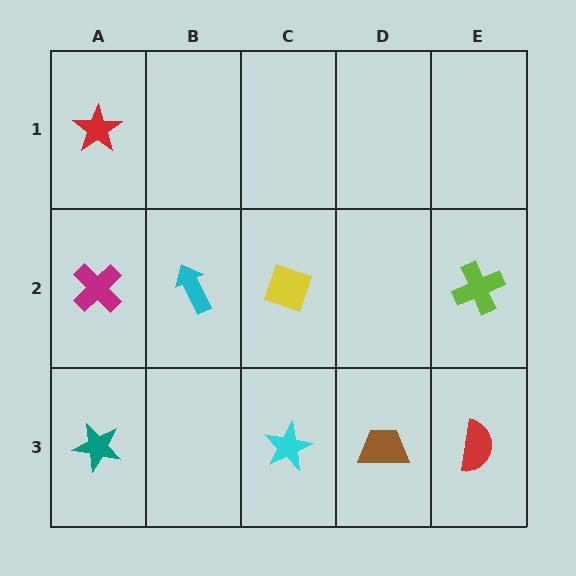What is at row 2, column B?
A cyan arrow.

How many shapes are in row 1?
1 shape.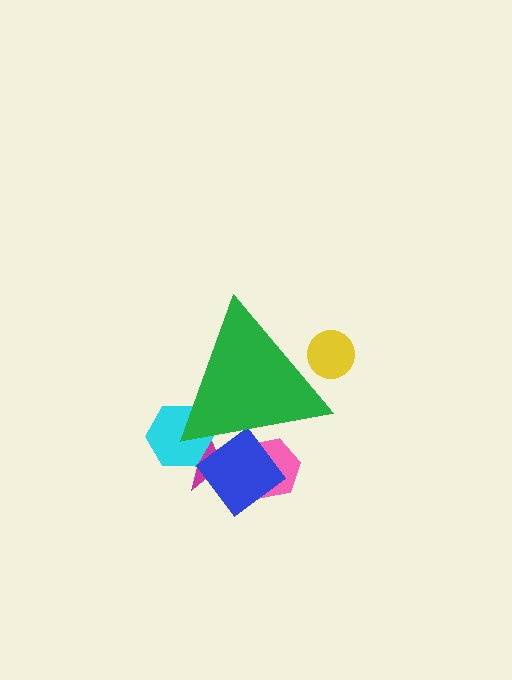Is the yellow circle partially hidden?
Yes, the yellow circle is partially hidden behind the green triangle.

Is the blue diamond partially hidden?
Yes, the blue diamond is partially hidden behind the green triangle.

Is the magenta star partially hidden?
Yes, the magenta star is partially hidden behind the green triangle.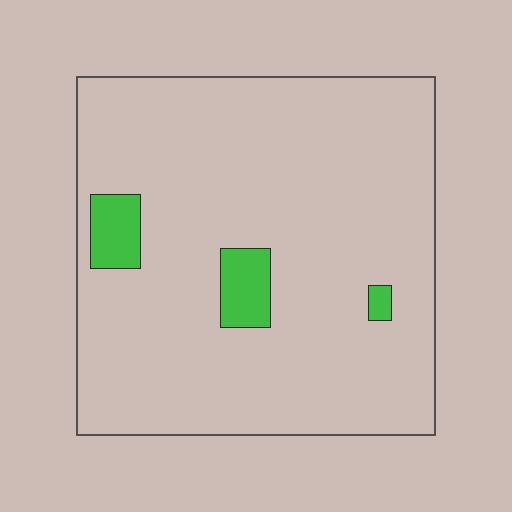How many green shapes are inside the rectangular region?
3.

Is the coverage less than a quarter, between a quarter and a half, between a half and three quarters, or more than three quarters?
Less than a quarter.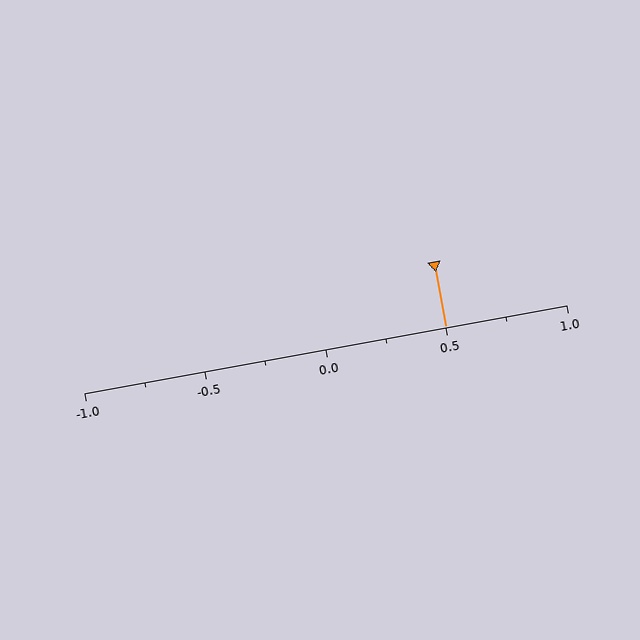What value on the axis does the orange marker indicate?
The marker indicates approximately 0.5.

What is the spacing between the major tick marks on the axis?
The major ticks are spaced 0.5 apart.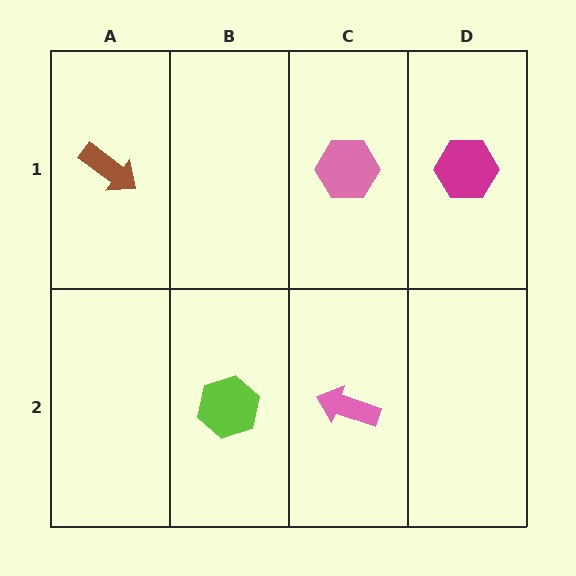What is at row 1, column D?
A magenta hexagon.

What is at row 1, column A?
A brown arrow.